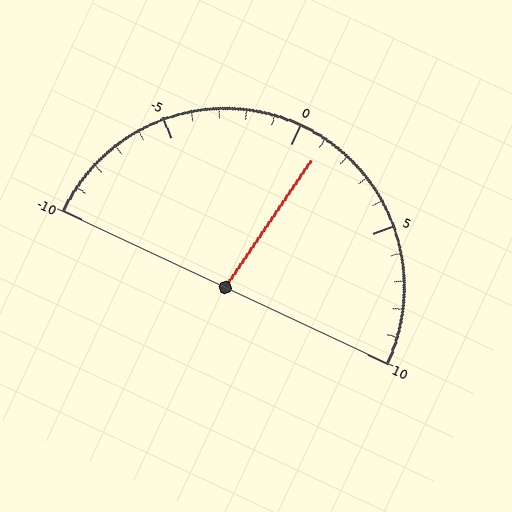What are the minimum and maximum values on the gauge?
The gauge ranges from -10 to 10.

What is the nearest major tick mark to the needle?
The nearest major tick mark is 0.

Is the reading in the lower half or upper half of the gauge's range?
The reading is in the upper half of the range (-10 to 10).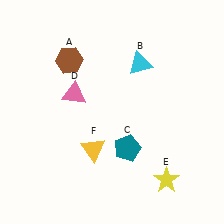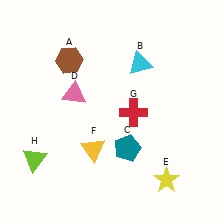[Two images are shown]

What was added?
A red cross (G), a lime triangle (H) were added in Image 2.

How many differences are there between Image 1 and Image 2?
There are 2 differences between the two images.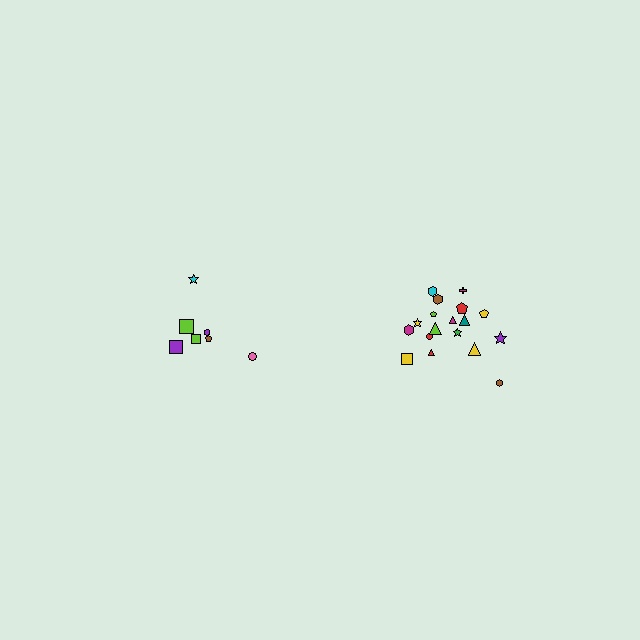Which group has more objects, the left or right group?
The right group.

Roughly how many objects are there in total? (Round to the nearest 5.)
Roughly 25 objects in total.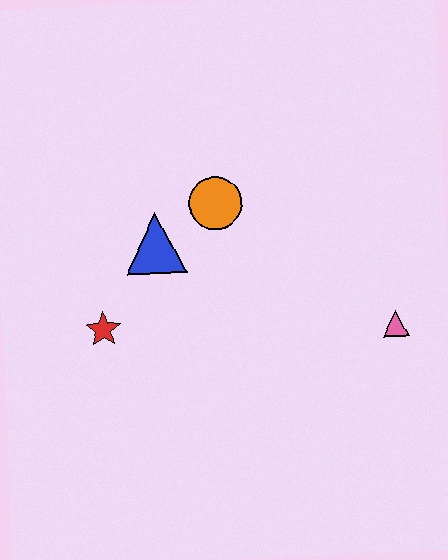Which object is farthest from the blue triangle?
The pink triangle is farthest from the blue triangle.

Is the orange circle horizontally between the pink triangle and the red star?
Yes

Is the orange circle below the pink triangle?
No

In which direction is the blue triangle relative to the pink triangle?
The blue triangle is to the left of the pink triangle.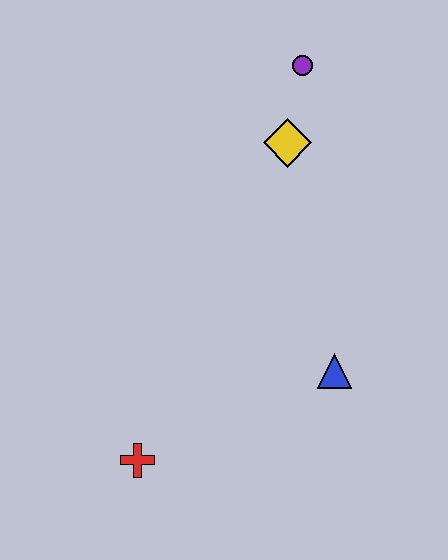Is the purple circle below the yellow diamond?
No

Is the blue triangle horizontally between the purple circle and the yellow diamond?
No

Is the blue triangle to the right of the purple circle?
Yes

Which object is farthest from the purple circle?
The red cross is farthest from the purple circle.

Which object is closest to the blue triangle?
The red cross is closest to the blue triangle.